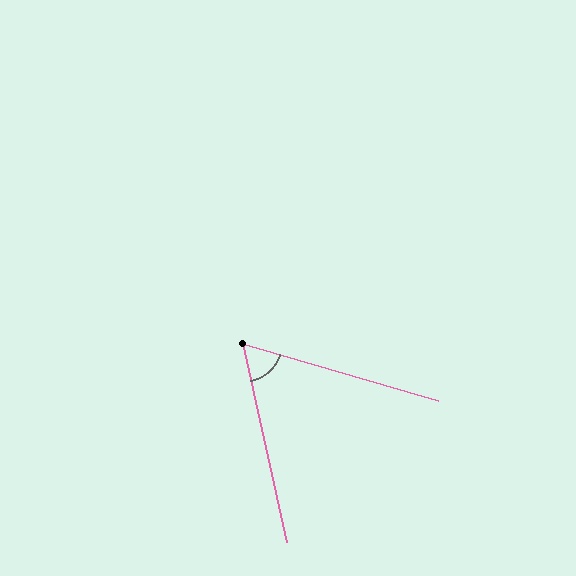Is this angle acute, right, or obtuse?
It is acute.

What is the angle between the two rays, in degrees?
Approximately 61 degrees.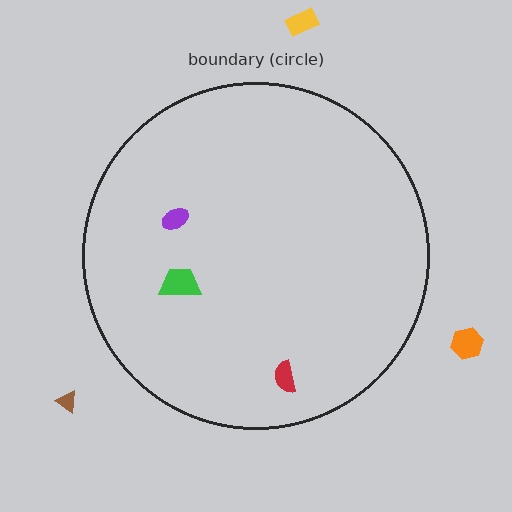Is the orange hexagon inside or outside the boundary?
Outside.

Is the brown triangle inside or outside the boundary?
Outside.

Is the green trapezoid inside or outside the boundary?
Inside.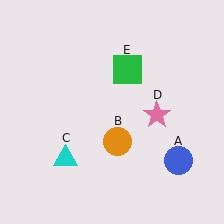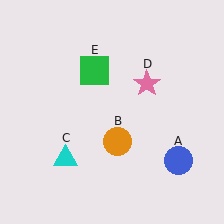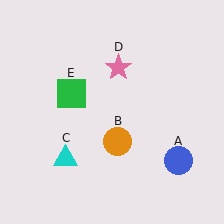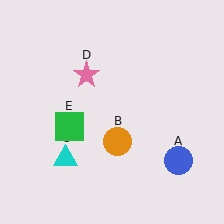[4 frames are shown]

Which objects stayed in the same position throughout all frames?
Blue circle (object A) and orange circle (object B) and cyan triangle (object C) remained stationary.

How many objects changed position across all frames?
2 objects changed position: pink star (object D), green square (object E).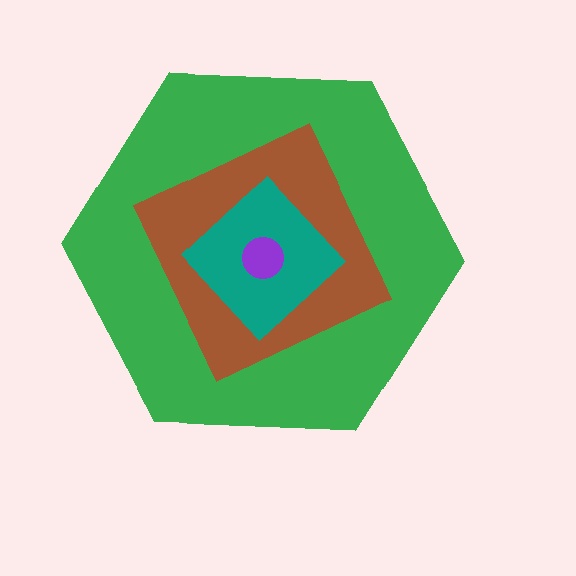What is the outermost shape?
The green hexagon.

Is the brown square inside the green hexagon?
Yes.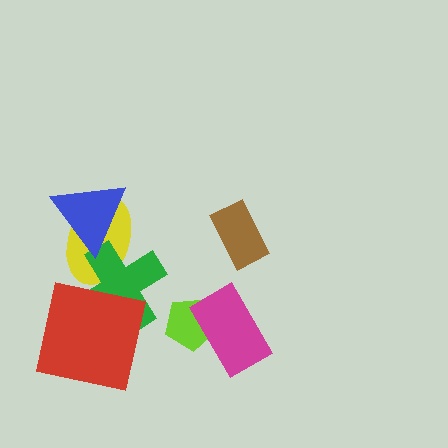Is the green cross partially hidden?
Yes, it is partially covered by another shape.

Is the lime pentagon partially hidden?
Yes, it is partially covered by another shape.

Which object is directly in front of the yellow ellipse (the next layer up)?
The green cross is directly in front of the yellow ellipse.